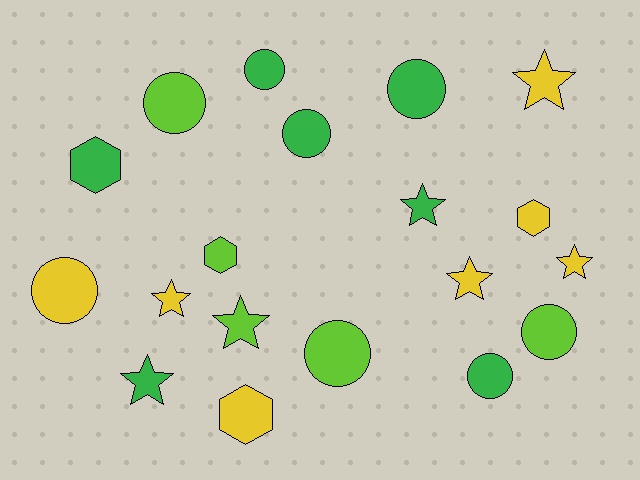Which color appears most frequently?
Green, with 7 objects.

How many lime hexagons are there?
There is 1 lime hexagon.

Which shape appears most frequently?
Circle, with 8 objects.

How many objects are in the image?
There are 19 objects.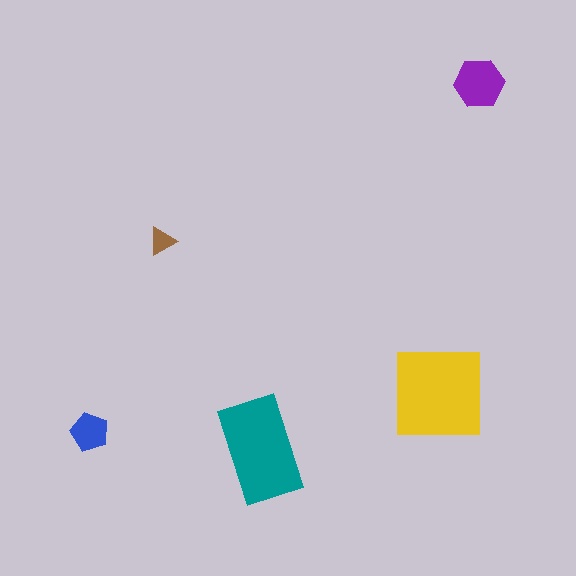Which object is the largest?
The yellow square.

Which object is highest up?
The purple hexagon is topmost.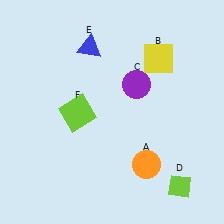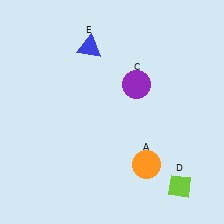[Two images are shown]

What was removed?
The yellow square (B), the lime square (F) were removed in Image 2.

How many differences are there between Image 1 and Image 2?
There are 2 differences between the two images.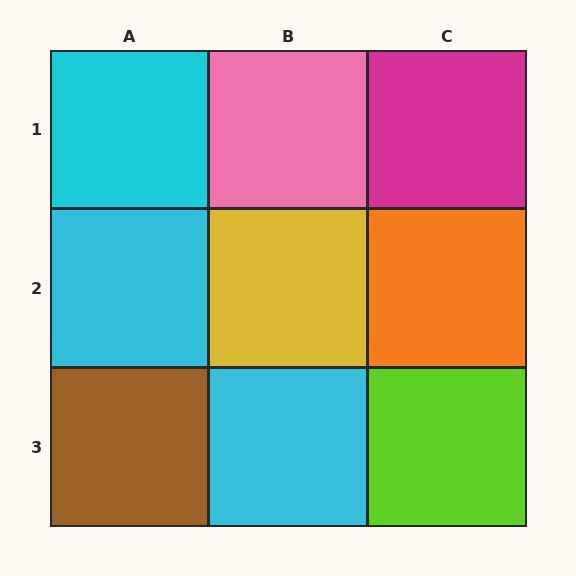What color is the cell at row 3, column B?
Cyan.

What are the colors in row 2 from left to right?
Cyan, yellow, orange.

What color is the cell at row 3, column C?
Lime.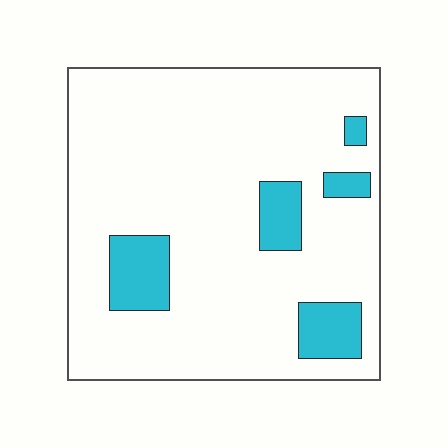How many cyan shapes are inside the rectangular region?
5.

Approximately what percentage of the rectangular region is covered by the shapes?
Approximately 15%.